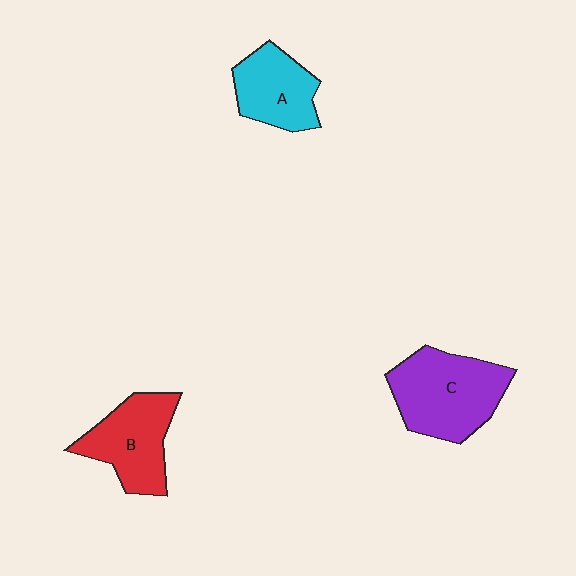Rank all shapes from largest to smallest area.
From largest to smallest: C (purple), B (red), A (cyan).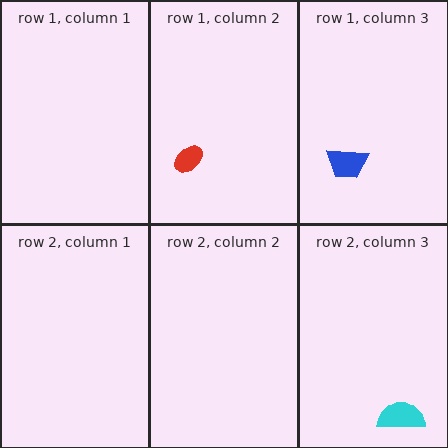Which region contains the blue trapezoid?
The row 1, column 3 region.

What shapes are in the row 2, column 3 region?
The cyan semicircle.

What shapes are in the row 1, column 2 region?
The red ellipse.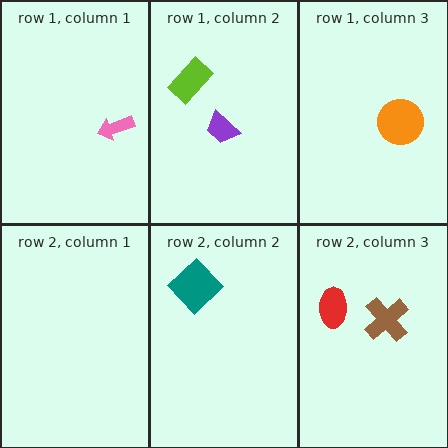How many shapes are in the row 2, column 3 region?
2.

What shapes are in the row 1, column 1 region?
The pink arrow.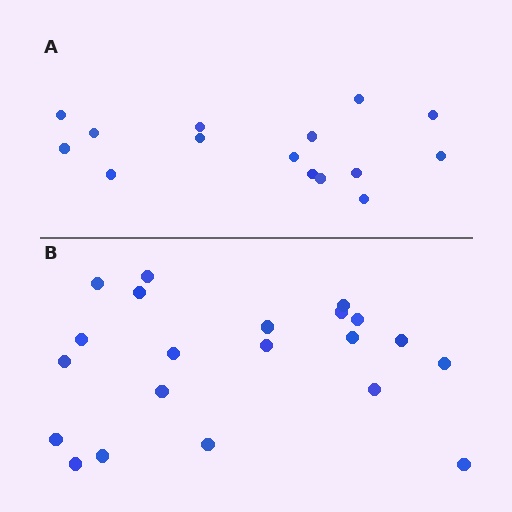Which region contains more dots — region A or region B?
Region B (the bottom region) has more dots.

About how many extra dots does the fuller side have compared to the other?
Region B has about 6 more dots than region A.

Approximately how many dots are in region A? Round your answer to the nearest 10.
About 20 dots. (The exact count is 15, which rounds to 20.)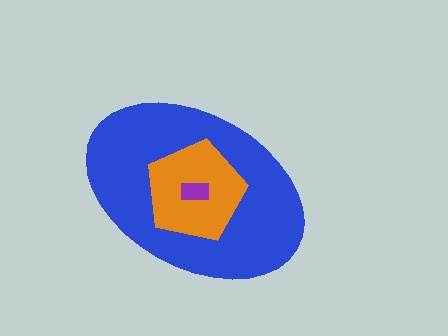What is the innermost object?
The purple rectangle.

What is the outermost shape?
The blue ellipse.